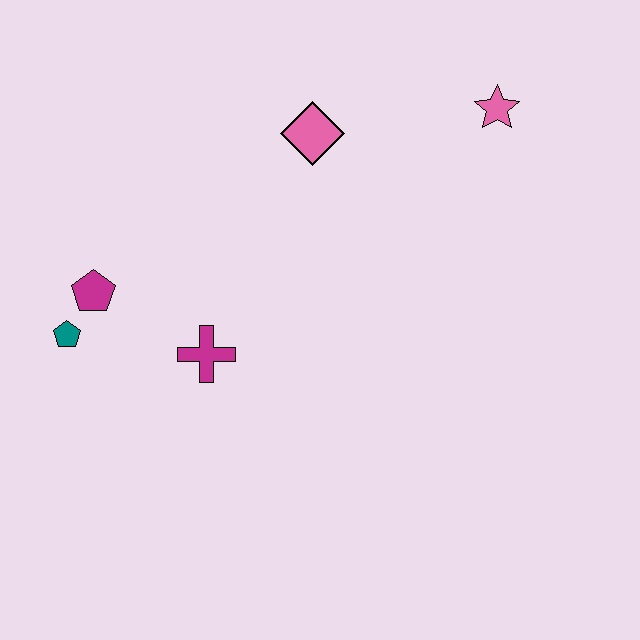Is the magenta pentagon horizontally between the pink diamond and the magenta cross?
No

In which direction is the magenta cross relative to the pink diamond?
The magenta cross is below the pink diamond.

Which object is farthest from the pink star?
The teal pentagon is farthest from the pink star.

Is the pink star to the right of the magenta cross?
Yes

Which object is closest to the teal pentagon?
The magenta pentagon is closest to the teal pentagon.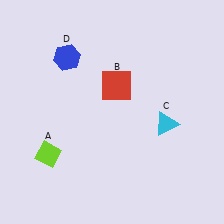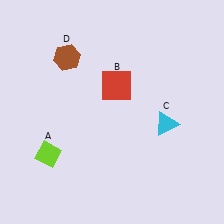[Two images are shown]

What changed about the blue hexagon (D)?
In Image 1, D is blue. In Image 2, it changed to brown.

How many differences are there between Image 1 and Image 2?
There is 1 difference between the two images.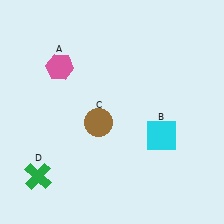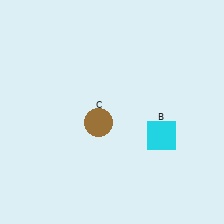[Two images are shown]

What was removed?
The pink hexagon (A), the green cross (D) were removed in Image 2.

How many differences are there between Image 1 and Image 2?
There are 2 differences between the two images.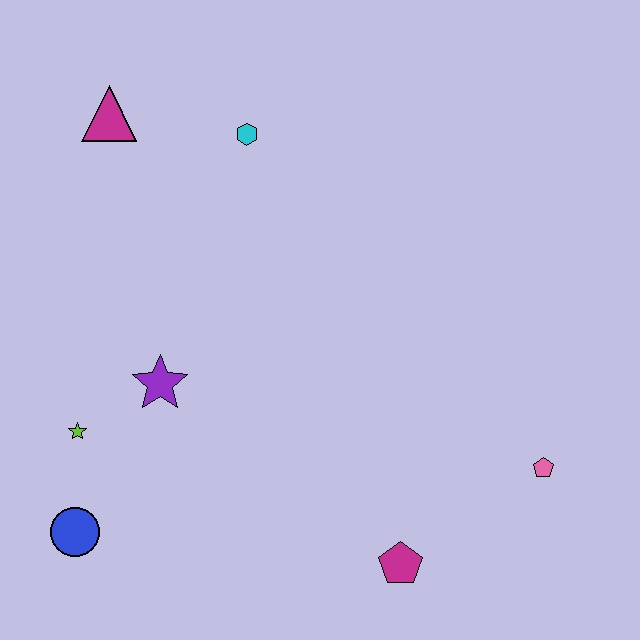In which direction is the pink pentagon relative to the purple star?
The pink pentagon is to the right of the purple star.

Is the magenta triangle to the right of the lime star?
Yes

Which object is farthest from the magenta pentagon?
The magenta triangle is farthest from the magenta pentagon.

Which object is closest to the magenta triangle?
The cyan hexagon is closest to the magenta triangle.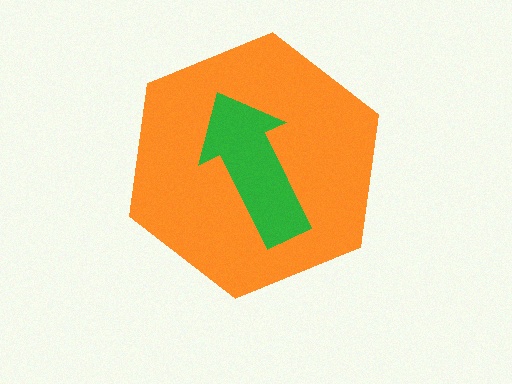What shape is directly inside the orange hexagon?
The green arrow.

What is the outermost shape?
The orange hexagon.